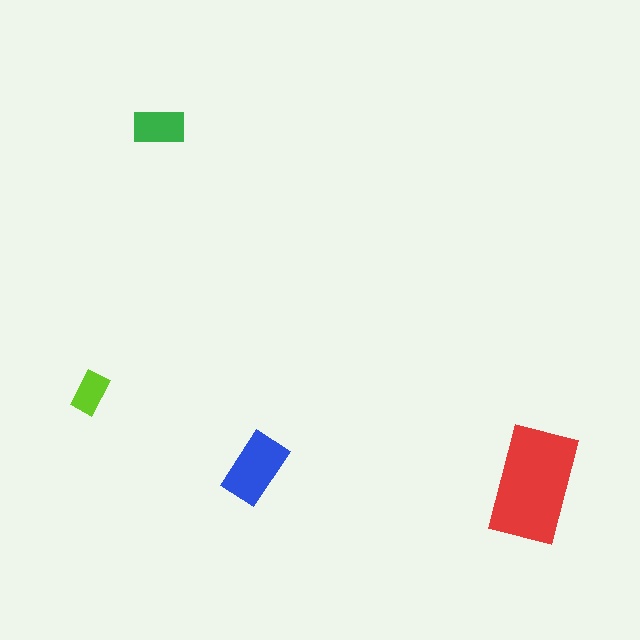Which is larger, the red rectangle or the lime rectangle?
The red one.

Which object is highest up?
The green rectangle is topmost.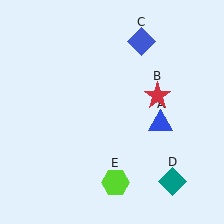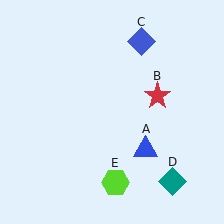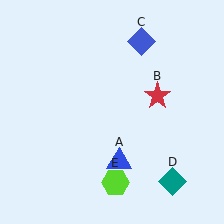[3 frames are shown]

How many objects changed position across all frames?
1 object changed position: blue triangle (object A).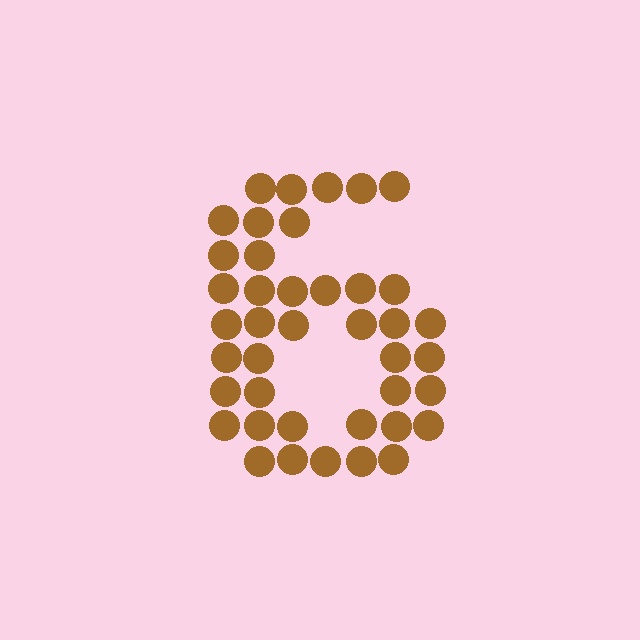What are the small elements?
The small elements are circles.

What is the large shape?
The large shape is the digit 6.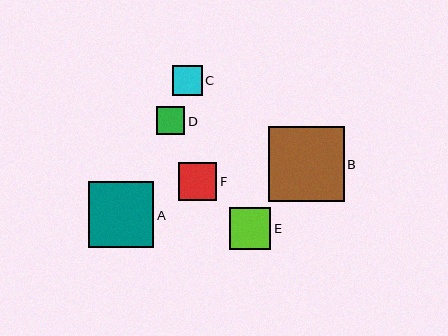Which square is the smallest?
Square D is the smallest with a size of approximately 28 pixels.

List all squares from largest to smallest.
From largest to smallest: B, A, E, F, C, D.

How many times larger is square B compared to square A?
Square B is approximately 1.1 times the size of square A.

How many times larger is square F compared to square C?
Square F is approximately 1.3 times the size of square C.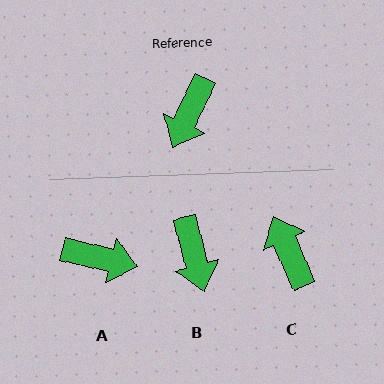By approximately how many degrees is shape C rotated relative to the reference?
Approximately 130 degrees clockwise.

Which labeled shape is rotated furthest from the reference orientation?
C, about 130 degrees away.